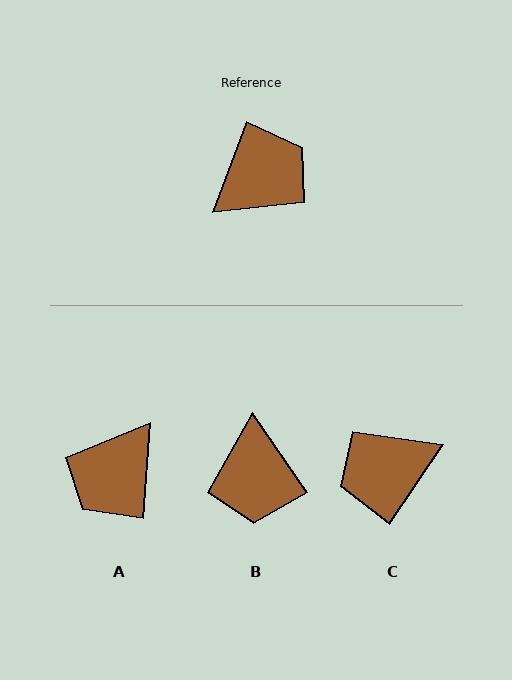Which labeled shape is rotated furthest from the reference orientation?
C, about 167 degrees away.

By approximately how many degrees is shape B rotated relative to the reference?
Approximately 125 degrees clockwise.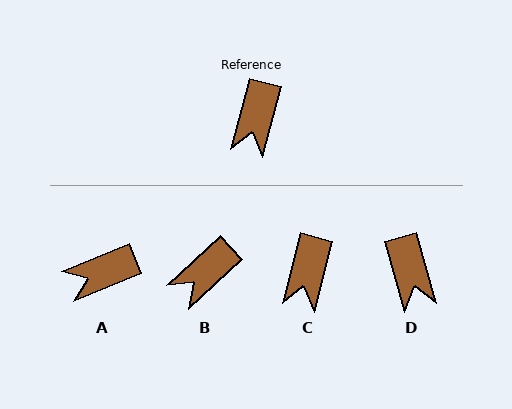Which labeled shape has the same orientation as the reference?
C.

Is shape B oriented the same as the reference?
No, it is off by about 33 degrees.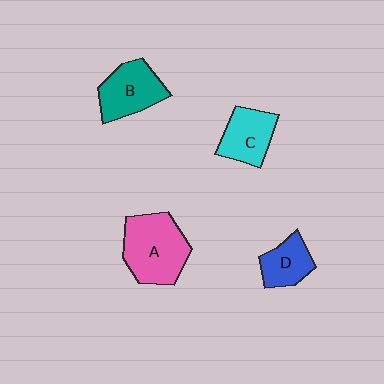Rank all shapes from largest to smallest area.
From largest to smallest: A (pink), B (teal), C (cyan), D (blue).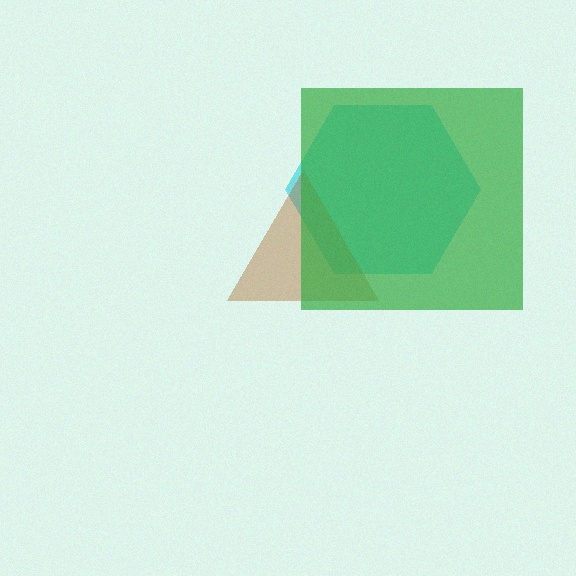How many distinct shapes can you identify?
There are 3 distinct shapes: a cyan hexagon, a brown triangle, a green square.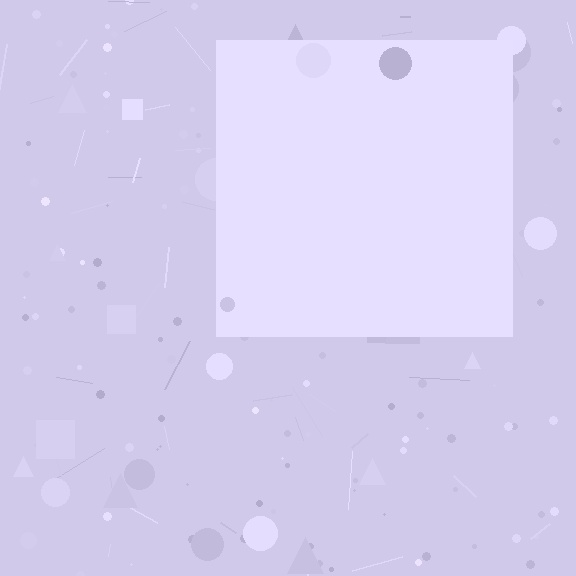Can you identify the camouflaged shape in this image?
The camouflaged shape is a square.